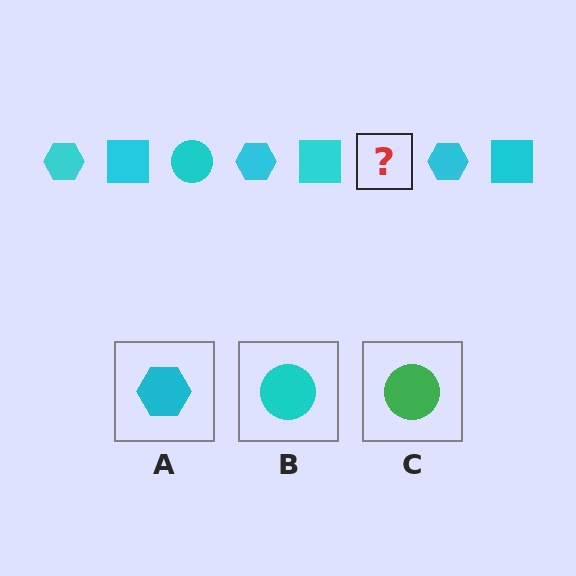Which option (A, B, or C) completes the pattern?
B.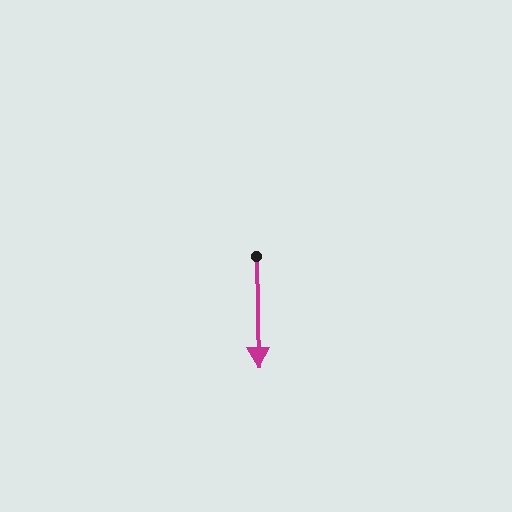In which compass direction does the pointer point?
South.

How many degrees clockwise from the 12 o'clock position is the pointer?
Approximately 179 degrees.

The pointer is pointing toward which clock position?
Roughly 6 o'clock.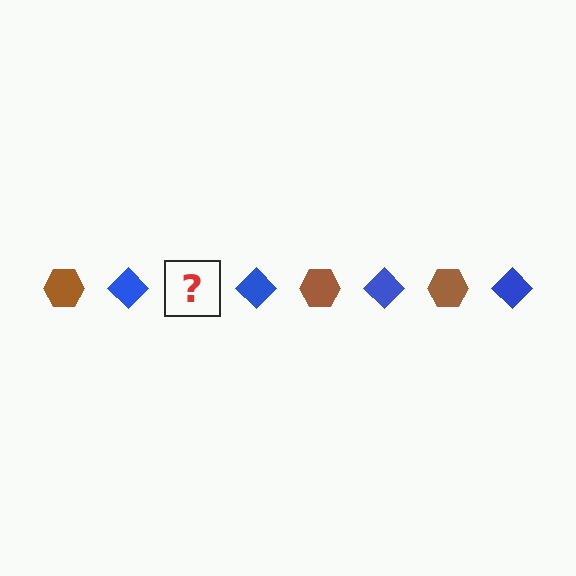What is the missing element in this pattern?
The missing element is a brown hexagon.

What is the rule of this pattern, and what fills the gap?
The rule is that the pattern alternates between brown hexagon and blue diamond. The gap should be filled with a brown hexagon.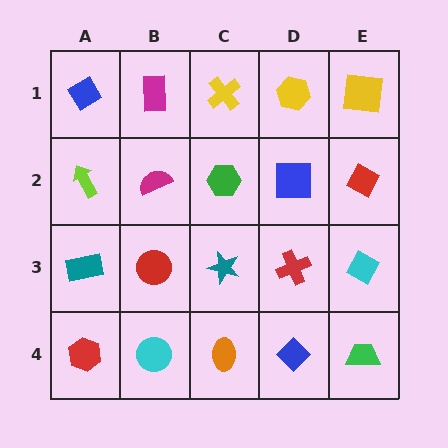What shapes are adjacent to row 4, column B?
A red circle (row 3, column B), a red hexagon (row 4, column A), an orange ellipse (row 4, column C).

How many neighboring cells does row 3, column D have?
4.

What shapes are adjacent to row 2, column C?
A yellow cross (row 1, column C), a teal star (row 3, column C), a magenta semicircle (row 2, column B), a blue square (row 2, column D).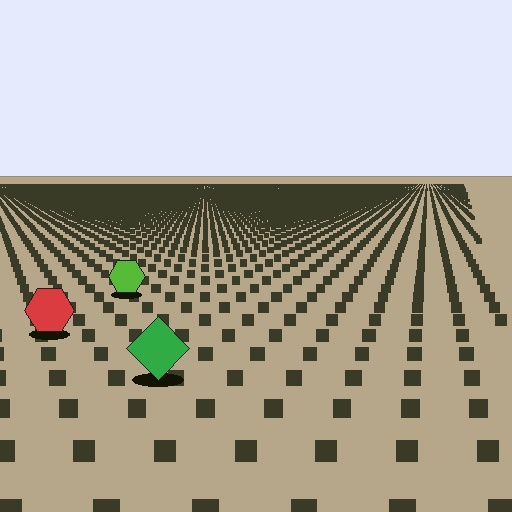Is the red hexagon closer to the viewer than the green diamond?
No. The green diamond is closer — you can tell from the texture gradient: the ground texture is coarser near it.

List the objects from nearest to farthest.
From nearest to farthest: the green diamond, the red hexagon, the lime hexagon.